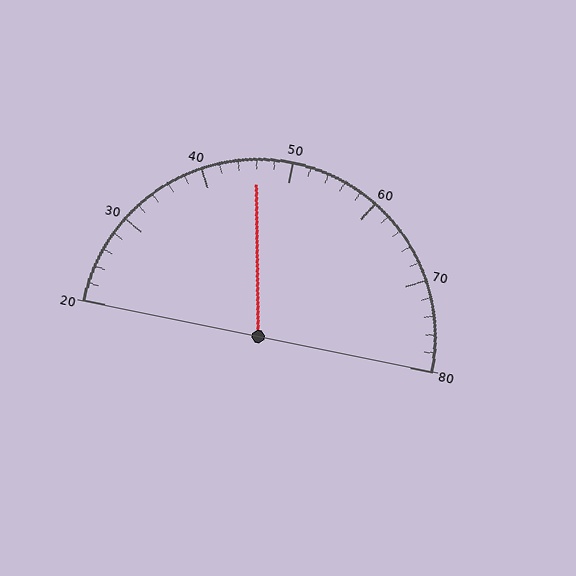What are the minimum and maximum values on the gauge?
The gauge ranges from 20 to 80.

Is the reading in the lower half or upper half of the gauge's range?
The reading is in the lower half of the range (20 to 80).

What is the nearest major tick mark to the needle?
The nearest major tick mark is 50.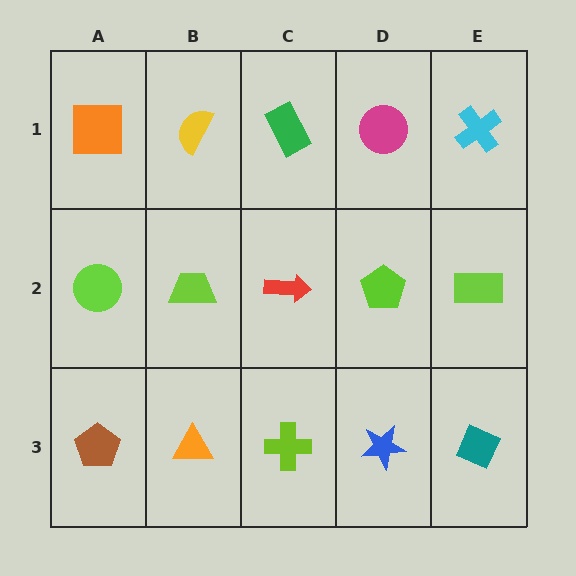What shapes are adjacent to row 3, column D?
A lime pentagon (row 2, column D), a lime cross (row 3, column C), a teal diamond (row 3, column E).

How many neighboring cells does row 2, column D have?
4.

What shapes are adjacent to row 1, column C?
A red arrow (row 2, column C), a yellow semicircle (row 1, column B), a magenta circle (row 1, column D).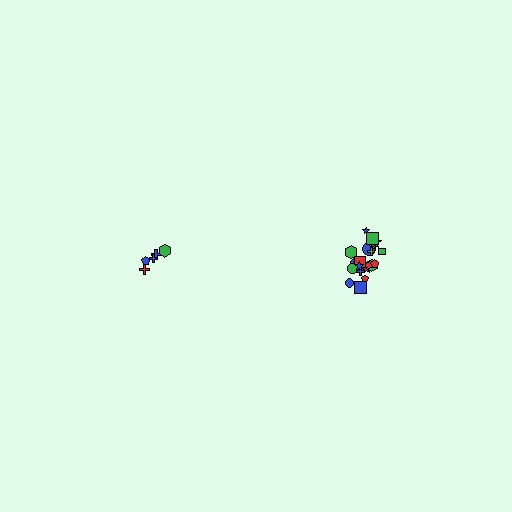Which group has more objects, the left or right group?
The right group.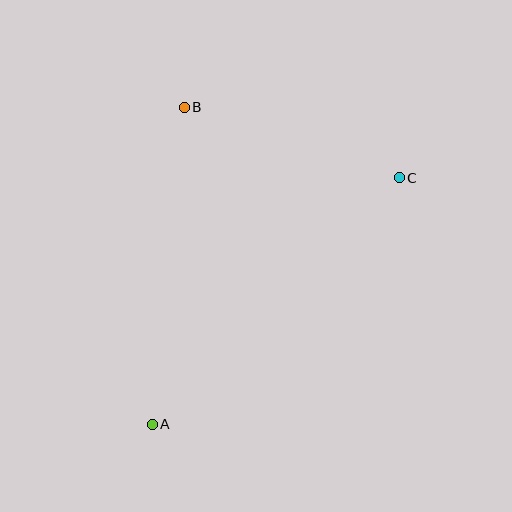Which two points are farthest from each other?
Points A and C are farthest from each other.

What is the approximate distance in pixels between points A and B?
The distance between A and B is approximately 319 pixels.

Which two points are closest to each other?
Points B and C are closest to each other.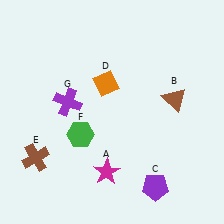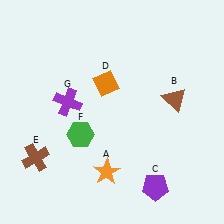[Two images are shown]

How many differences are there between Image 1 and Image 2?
There is 1 difference between the two images.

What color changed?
The star (A) changed from magenta in Image 1 to orange in Image 2.